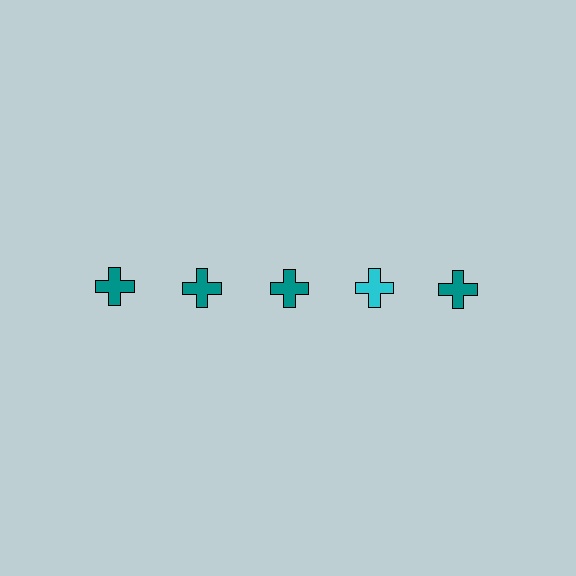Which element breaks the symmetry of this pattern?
The cyan cross in the top row, second from right column breaks the symmetry. All other shapes are teal crosses.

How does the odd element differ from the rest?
It has a different color: cyan instead of teal.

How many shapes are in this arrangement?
There are 5 shapes arranged in a grid pattern.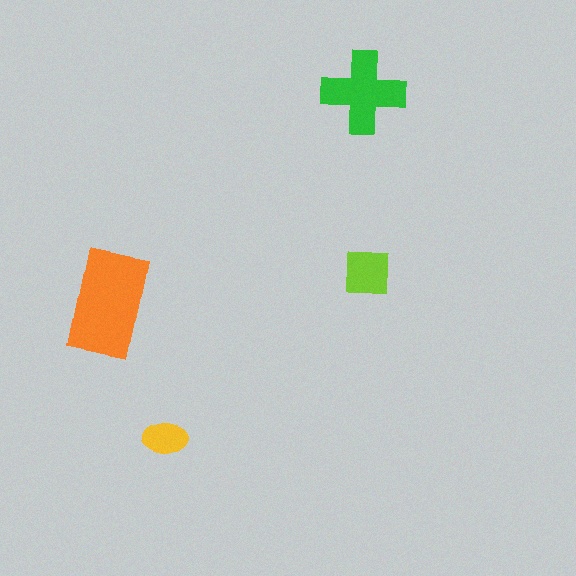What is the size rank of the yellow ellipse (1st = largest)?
4th.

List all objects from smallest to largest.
The yellow ellipse, the lime square, the green cross, the orange rectangle.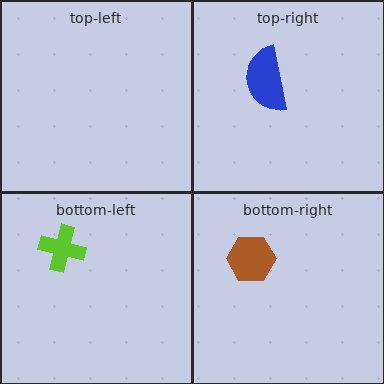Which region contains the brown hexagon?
The bottom-right region.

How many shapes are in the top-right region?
1.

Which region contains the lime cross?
The bottom-left region.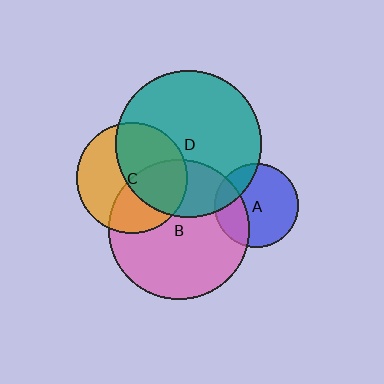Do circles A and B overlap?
Yes.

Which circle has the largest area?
Circle D (teal).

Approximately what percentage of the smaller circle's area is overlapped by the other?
Approximately 30%.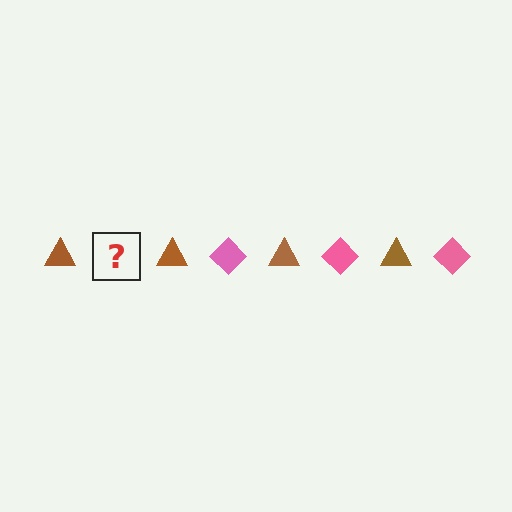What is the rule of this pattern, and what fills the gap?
The rule is that the pattern alternates between brown triangle and pink diamond. The gap should be filled with a pink diamond.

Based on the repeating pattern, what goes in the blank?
The blank should be a pink diamond.